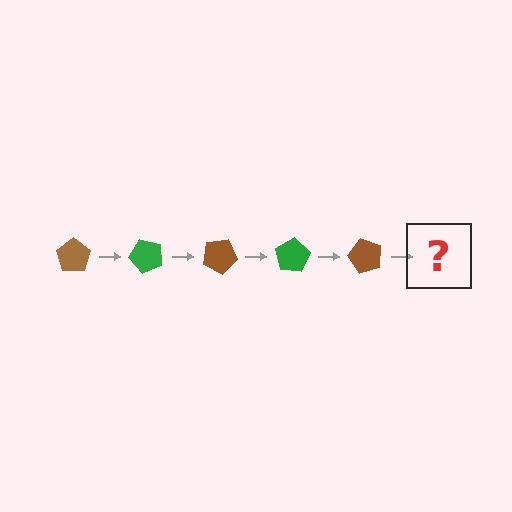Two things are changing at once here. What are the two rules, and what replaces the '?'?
The two rules are that it rotates 50 degrees each step and the color cycles through brown and green. The '?' should be a green pentagon, rotated 250 degrees from the start.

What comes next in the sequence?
The next element should be a green pentagon, rotated 250 degrees from the start.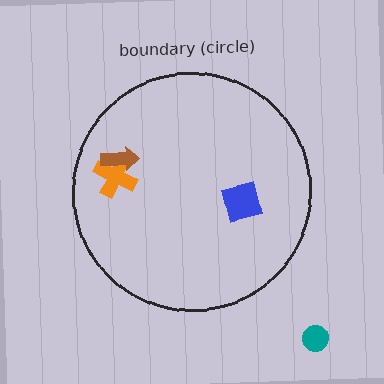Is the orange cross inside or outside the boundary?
Inside.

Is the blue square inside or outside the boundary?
Inside.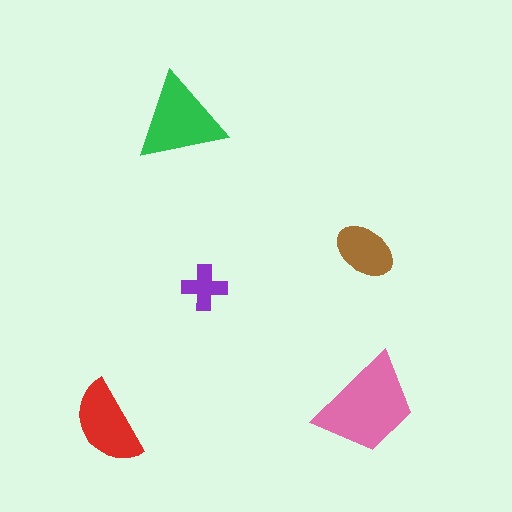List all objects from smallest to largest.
The purple cross, the brown ellipse, the red semicircle, the green triangle, the pink trapezoid.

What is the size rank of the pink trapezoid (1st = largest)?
1st.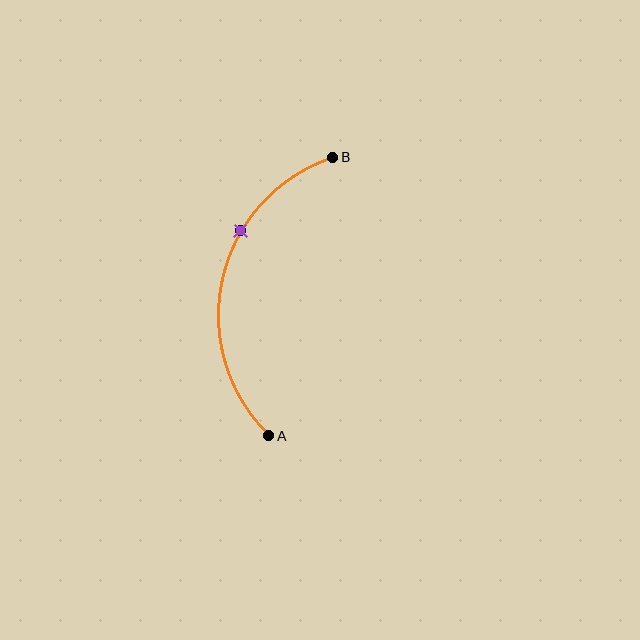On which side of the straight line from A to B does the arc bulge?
The arc bulges to the left of the straight line connecting A and B.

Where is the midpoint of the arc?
The arc midpoint is the point on the curve farthest from the straight line joining A and B. It sits to the left of that line.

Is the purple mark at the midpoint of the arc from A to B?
No. The purple mark lies on the arc but is closer to endpoint B. The arc midpoint would be at the point on the curve equidistant along the arc from both A and B.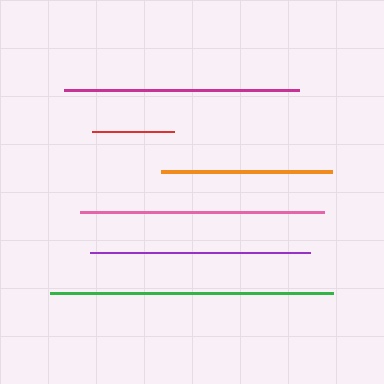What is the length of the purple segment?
The purple segment is approximately 220 pixels long.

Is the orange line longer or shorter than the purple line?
The purple line is longer than the orange line.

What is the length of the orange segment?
The orange segment is approximately 171 pixels long.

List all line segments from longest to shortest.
From longest to shortest: green, pink, magenta, purple, orange, red.